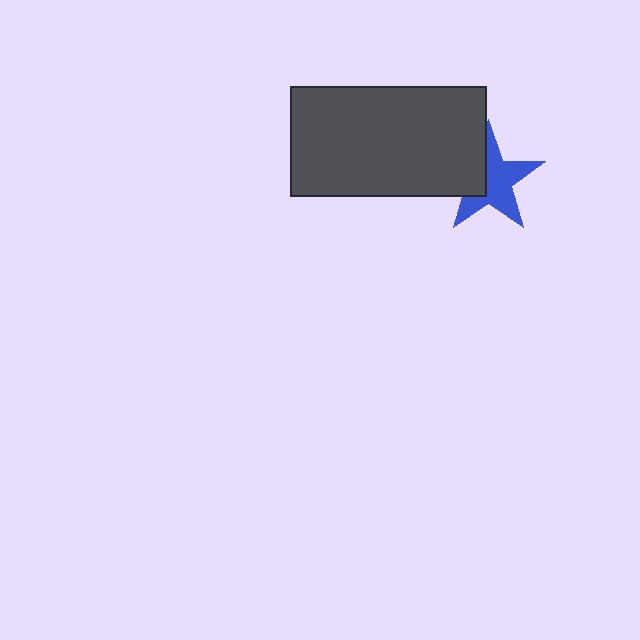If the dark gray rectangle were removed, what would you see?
You would see the complete blue star.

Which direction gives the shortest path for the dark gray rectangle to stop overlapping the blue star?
Moving left gives the shortest separation.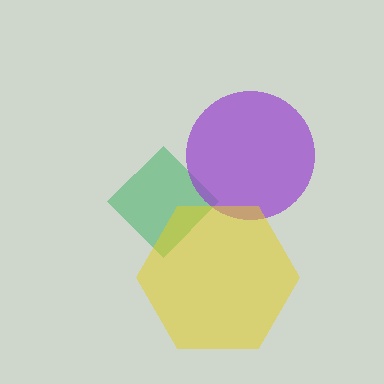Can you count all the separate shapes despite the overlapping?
Yes, there are 3 separate shapes.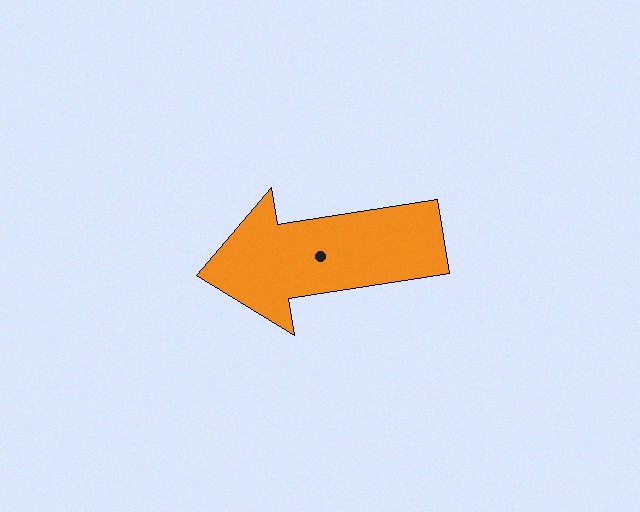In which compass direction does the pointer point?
West.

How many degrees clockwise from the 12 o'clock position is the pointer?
Approximately 261 degrees.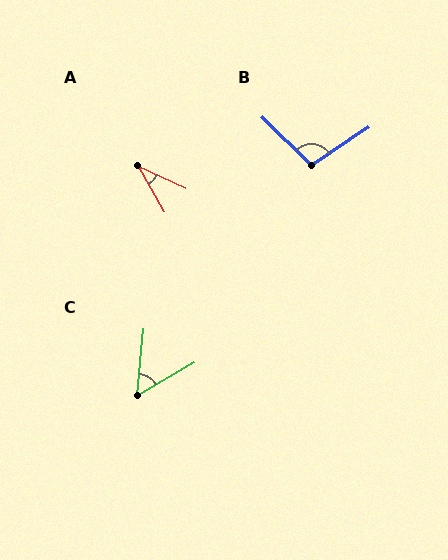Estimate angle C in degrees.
Approximately 55 degrees.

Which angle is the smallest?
A, at approximately 35 degrees.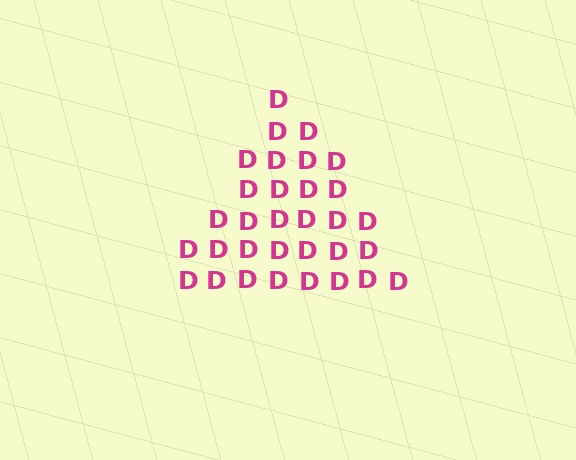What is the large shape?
The large shape is a triangle.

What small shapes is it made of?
It is made of small letter D's.